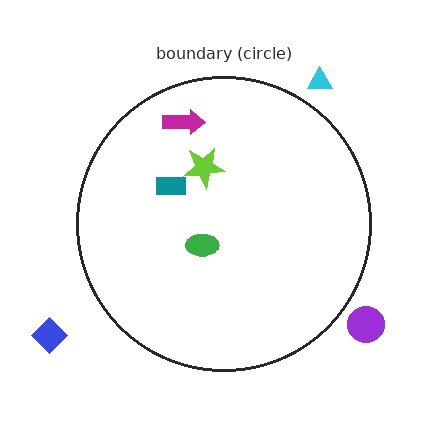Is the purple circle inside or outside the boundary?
Outside.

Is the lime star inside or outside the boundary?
Inside.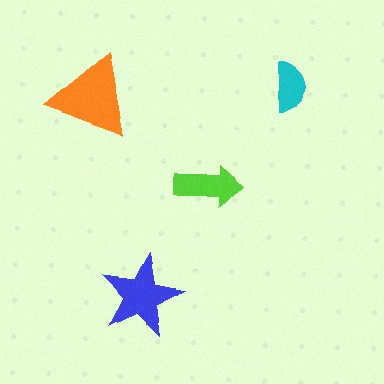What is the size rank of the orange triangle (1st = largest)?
1st.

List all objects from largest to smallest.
The orange triangle, the blue star, the lime arrow, the cyan semicircle.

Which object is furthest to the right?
The cyan semicircle is rightmost.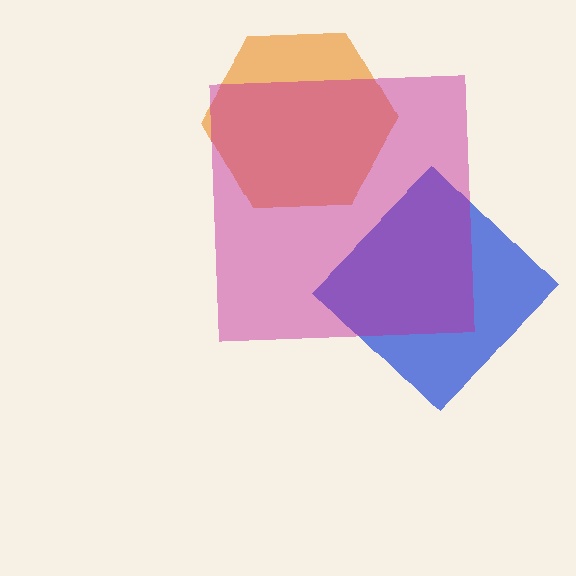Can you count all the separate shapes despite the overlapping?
Yes, there are 3 separate shapes.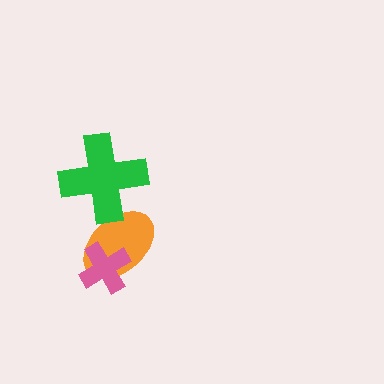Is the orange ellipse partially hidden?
Yes, it is partially covered by another shape.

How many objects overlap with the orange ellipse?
2 objects overlap with the orange ellipse.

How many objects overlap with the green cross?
1 object overlaps with the green cross.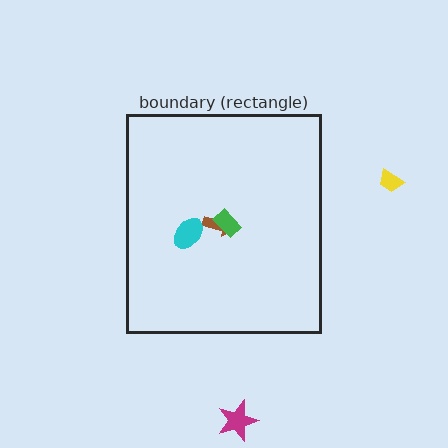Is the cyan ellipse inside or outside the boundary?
Inside.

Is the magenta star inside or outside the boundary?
Outside.